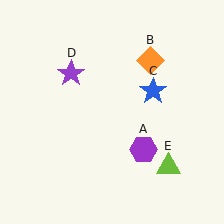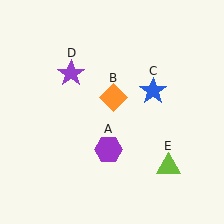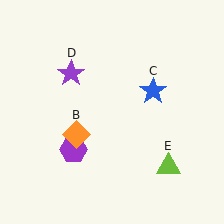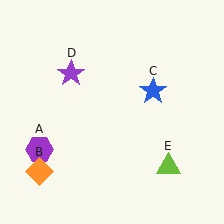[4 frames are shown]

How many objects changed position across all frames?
2 objects changed position: purple hexagon (object A), orange diamond (object B).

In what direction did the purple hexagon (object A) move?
The purple hexagon (object A) moved left.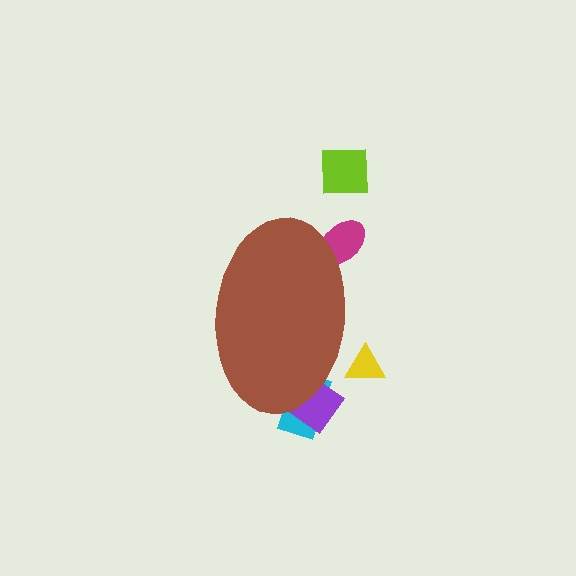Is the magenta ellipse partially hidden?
Yes, the magenta ellipse is partially hidden behind the brown ellipse.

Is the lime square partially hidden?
No, the lime square is fully visible.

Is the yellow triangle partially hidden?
Yes, the yellow triangle is partially hidden behind the brown ellipse.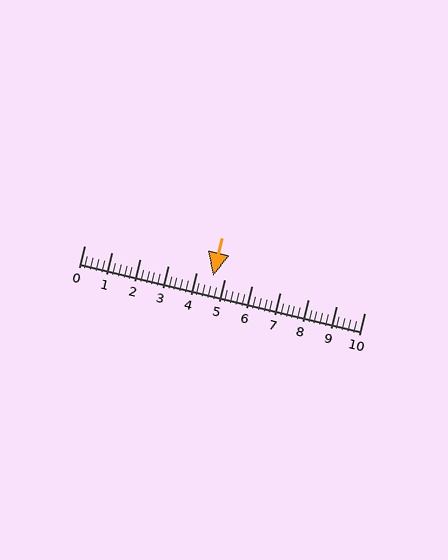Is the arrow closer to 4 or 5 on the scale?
The arrow is closer to 5.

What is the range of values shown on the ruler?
The ruler shows values from 0 to 10.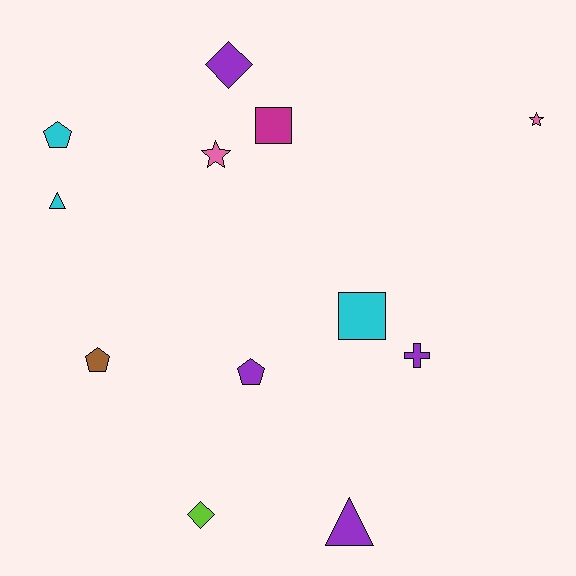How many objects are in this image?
There are 12 objects.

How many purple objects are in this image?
There are 4 purple objects.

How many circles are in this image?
There are no circles.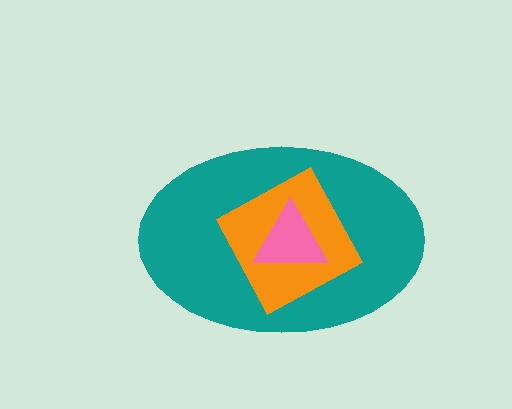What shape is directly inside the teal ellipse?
The orange diamond.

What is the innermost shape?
The pink triangle.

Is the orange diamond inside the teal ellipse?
Yes.